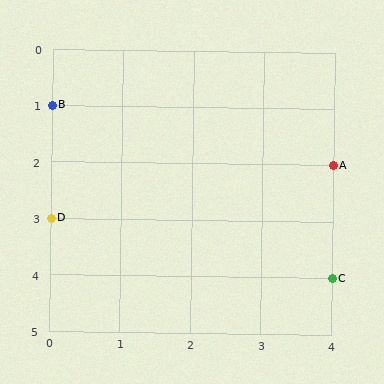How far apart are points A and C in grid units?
Points A and C are 2 rows apart.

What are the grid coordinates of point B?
Point B is at grid coordinates (0, 1).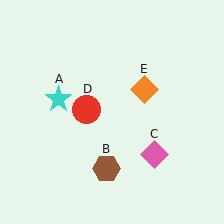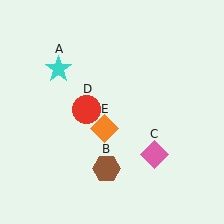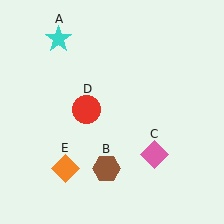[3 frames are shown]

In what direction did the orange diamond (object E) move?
The orange diamond (object E) moved down and to the left.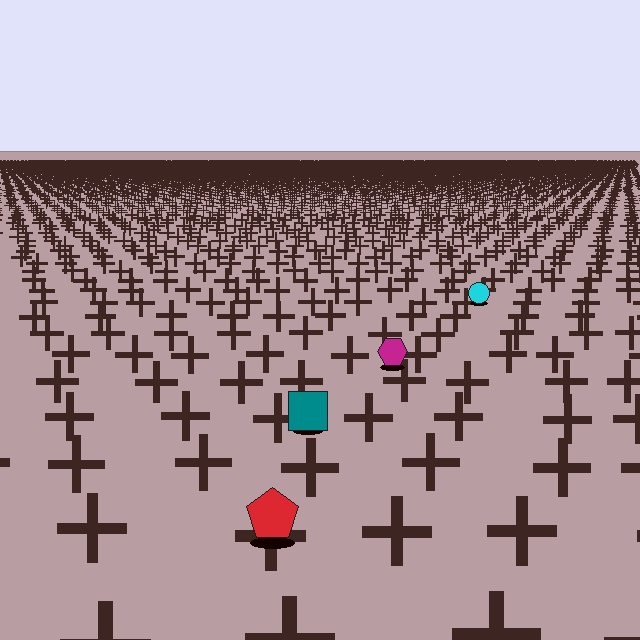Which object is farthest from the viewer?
The cyan circle is farthest from the viewer. It appears smaller and the ground texture around it is denser.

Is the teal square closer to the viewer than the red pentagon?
No. The red pentagon is closer — you can tell from the texture gradient: the ground texture is coarser near it.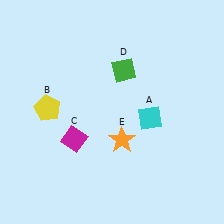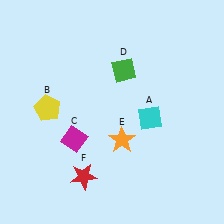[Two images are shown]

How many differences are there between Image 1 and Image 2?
There is 1 difference between the two images.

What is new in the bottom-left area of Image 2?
A red star (F) was added in the bottom-left area of Image 2.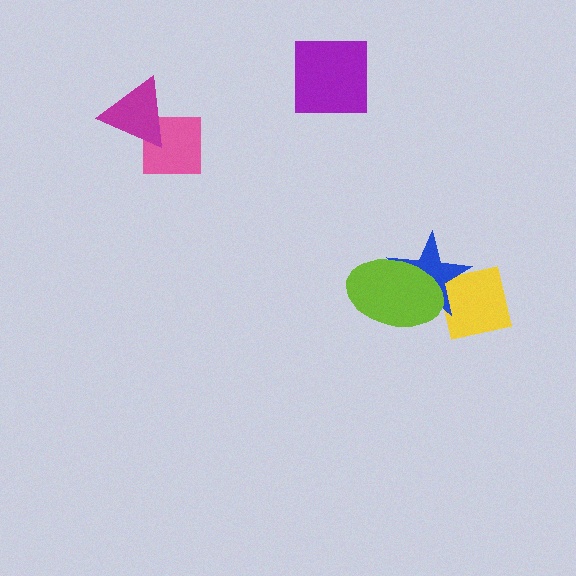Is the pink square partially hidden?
Yes, it is partially covered by another shape.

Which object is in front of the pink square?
The magenta triangle is in front of the pink square.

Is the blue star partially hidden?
Yes, it is partially covered by another shape.